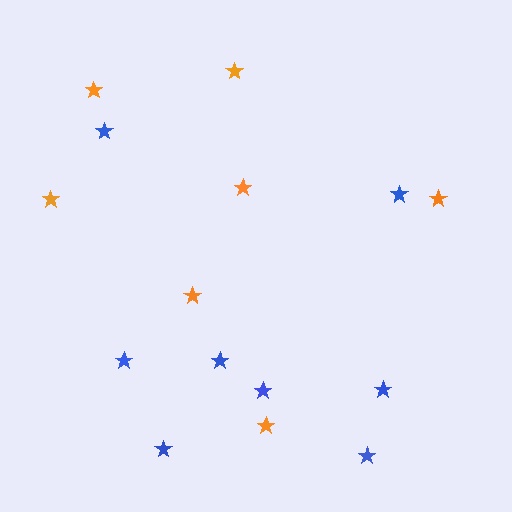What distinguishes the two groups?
There are 2 groups: one group of blue stars (8) and one group of orange stars (7).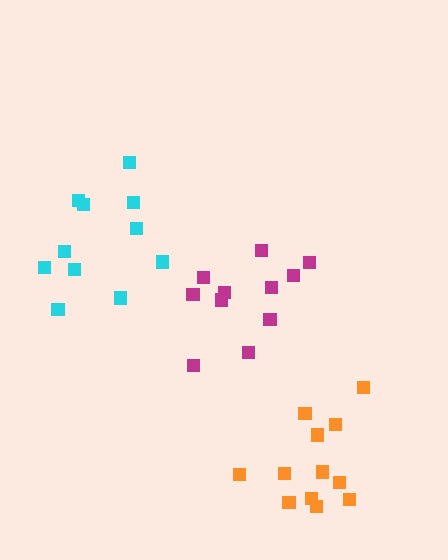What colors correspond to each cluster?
The clusters are colored: orange, cyan, magenta.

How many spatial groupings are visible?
There are 3 spatial groupings.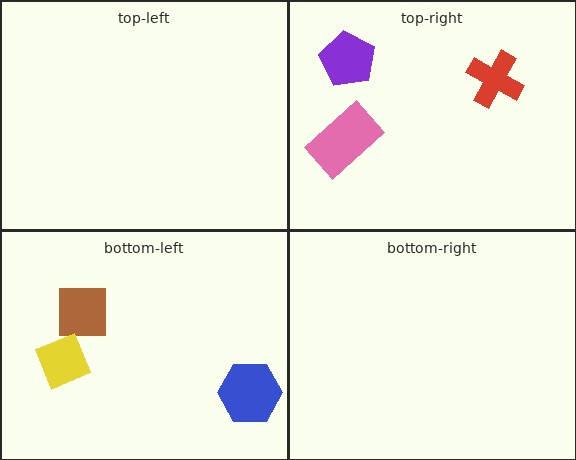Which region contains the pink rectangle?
The top-right region.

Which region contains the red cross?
The top-right region.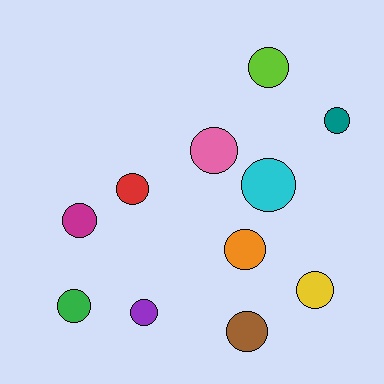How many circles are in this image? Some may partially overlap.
There are 11 circles.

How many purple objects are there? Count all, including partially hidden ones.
There is 1 purple object.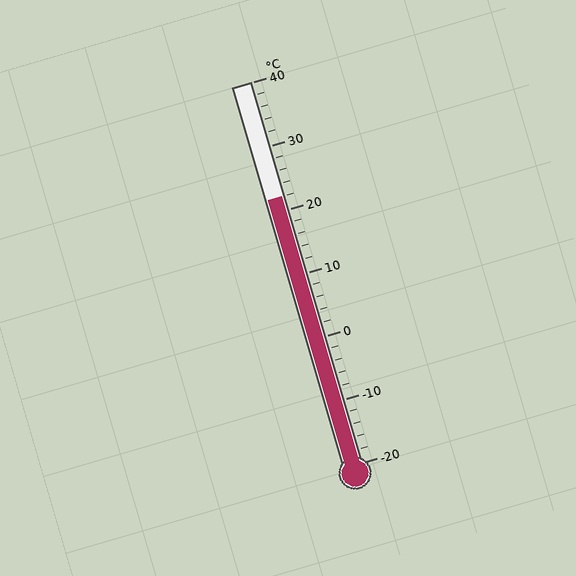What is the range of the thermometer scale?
The thermometer scale ranges from -20°C to 40°C.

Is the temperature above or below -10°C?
The temperature is above -10°C.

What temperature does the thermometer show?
The thermometer shows approximately 22°C.